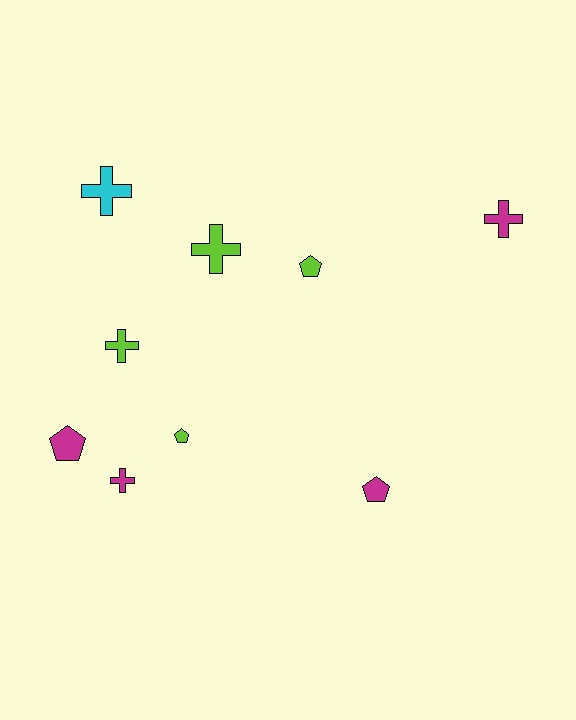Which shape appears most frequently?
Cross, with 5 objects.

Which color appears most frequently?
Magenta, with 4 objects.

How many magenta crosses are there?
There are 2 magenta crosses.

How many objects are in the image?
There are 9 objects.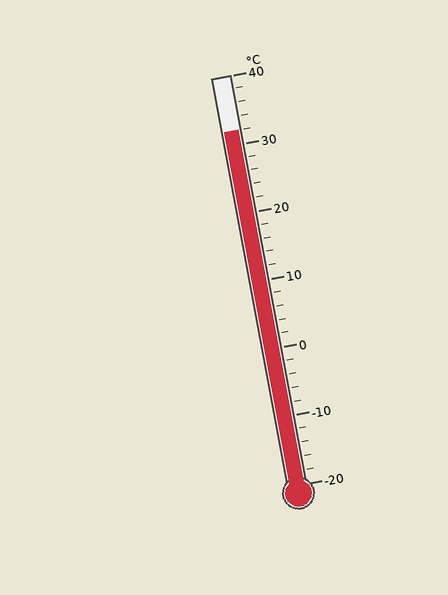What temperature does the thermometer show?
The thermometer shows approximately 32°C.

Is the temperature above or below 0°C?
The temperature is above 0°C.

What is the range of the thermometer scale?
The thermometer scale ranges from -20°C to 40°C.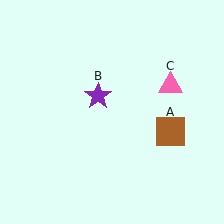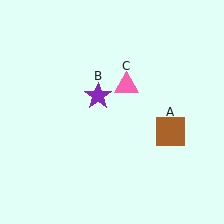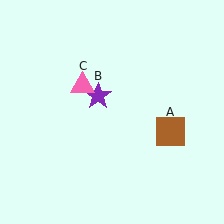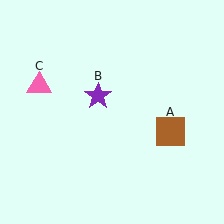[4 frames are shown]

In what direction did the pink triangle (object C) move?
The pink triangle (object C) moved left.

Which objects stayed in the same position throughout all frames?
Brown square (object A) and purple star (object B) remained stationary.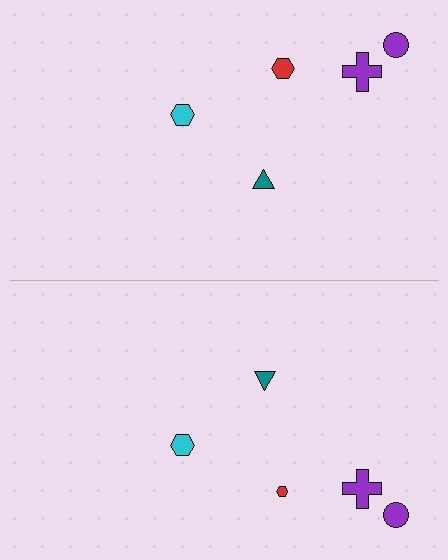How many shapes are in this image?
There are 10 shapes in this image.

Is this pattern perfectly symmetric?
No, the pattern is not perfectly symmetric. The red hexagon on the bottom side has a different size than its mirror counterpart.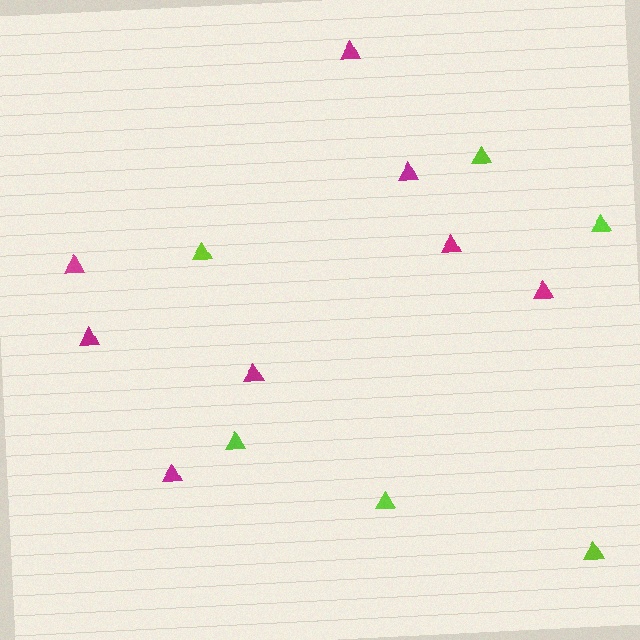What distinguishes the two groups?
There are 2 groups: one group of magenta triangles (8) and one group of lime triangles (6).